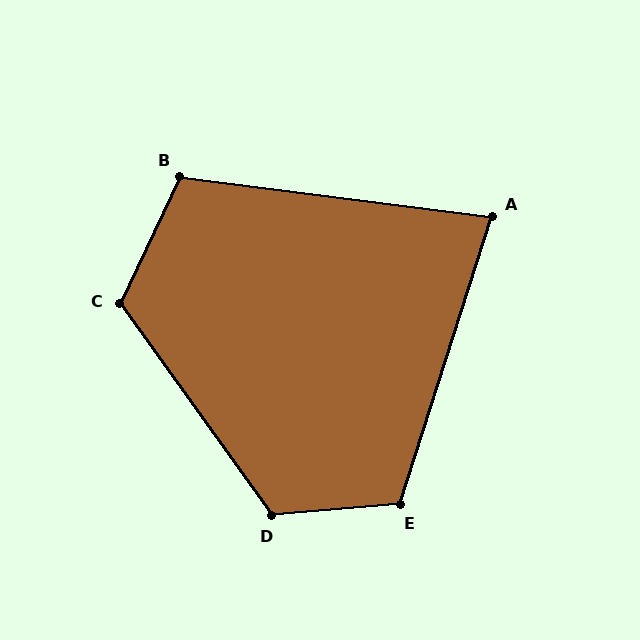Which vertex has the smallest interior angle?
A, at approximately 80 degrees.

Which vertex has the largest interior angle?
D, at approximately 121 degrees.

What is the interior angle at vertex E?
Approximately 112 degrees (obtuse).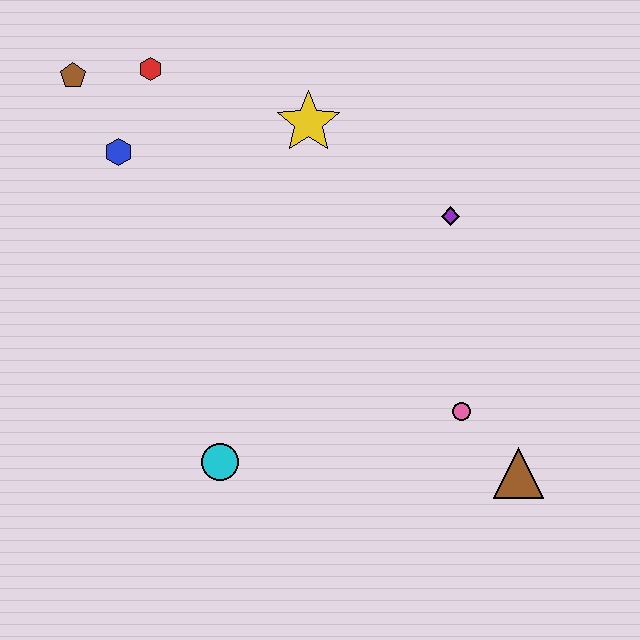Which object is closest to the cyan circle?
The pink circle is closest to the cyan circle.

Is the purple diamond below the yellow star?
Yes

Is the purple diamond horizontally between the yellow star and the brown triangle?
Yes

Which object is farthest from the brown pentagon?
The brown triangle is farthest from the brown pentagon.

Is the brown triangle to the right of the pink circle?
Yes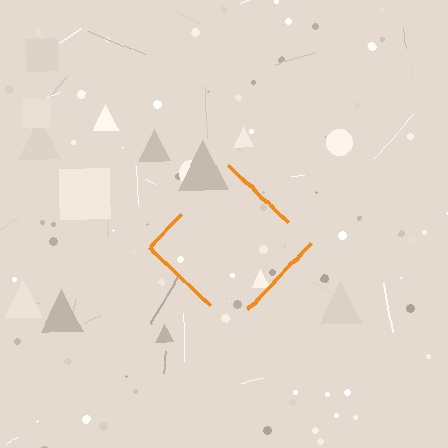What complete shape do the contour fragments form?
The contour fragments form a diamond.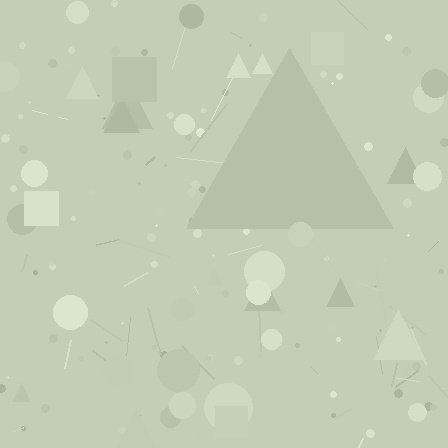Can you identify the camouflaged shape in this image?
The camouflaged shape is a triangle.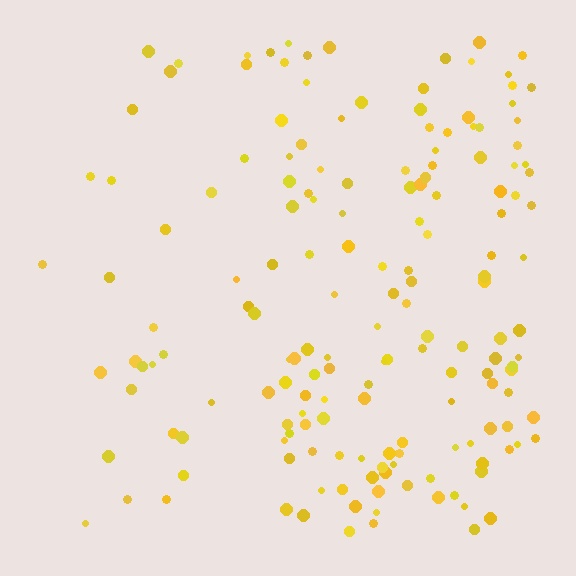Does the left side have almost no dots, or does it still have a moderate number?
Still a moderate number, just noticeably fewer than the right.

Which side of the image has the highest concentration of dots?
The right.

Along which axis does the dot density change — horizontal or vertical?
Horizontal.